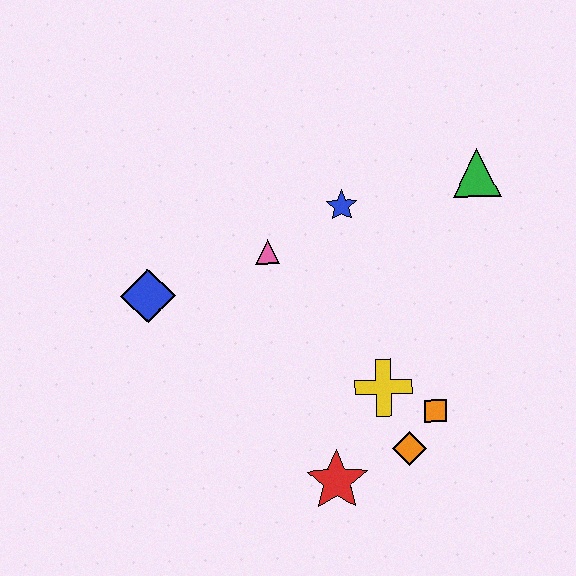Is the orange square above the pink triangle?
No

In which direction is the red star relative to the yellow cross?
The red star is below the yellow cross.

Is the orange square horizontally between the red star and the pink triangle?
No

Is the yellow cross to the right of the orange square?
No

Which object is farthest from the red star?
The green triangle is farthest from the red star.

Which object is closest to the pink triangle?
The blue star is closest to the pink triangle.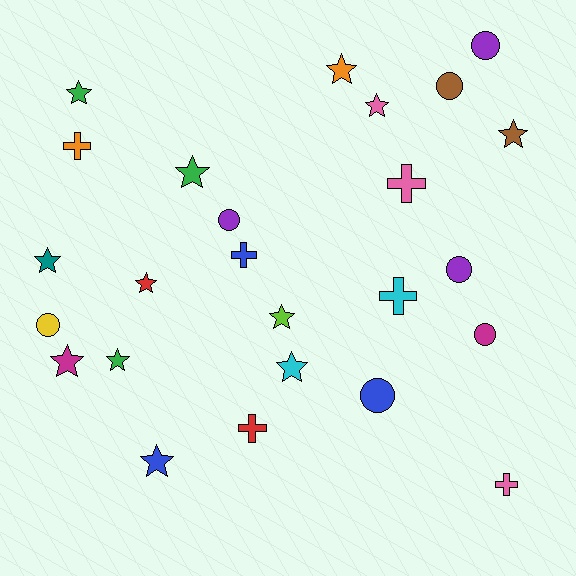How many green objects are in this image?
There are 3 green objects.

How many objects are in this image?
There are 25 objects.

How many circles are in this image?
There are 7 circles.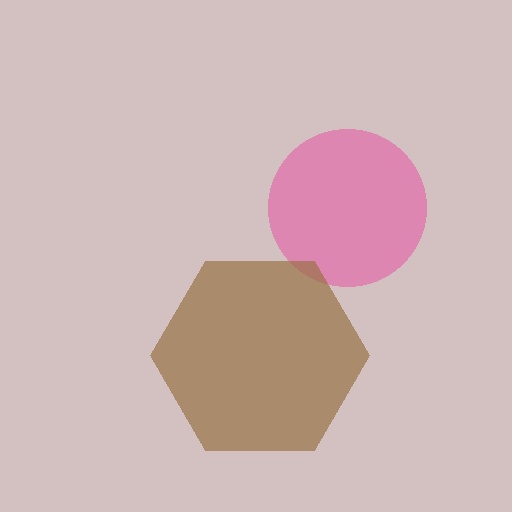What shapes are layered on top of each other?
The layered shapes are: a pink circle, a brown hexagon.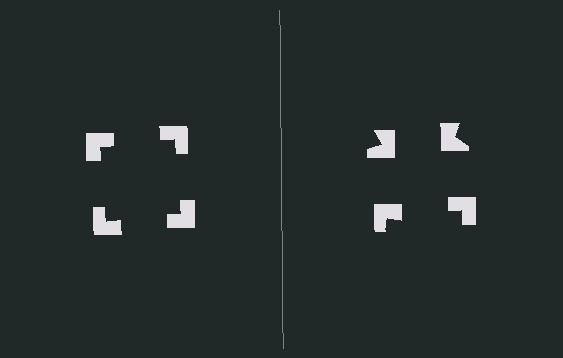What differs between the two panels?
The notched squares are positioned identically on both sides; only the wedge orientations differ. On the left they align to a square; on the right they are misaligned.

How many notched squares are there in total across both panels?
8 — 4 on each side.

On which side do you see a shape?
An illusory square appears on the left side. On the right side the wedge cuts are rotated, so no coherent shape forms.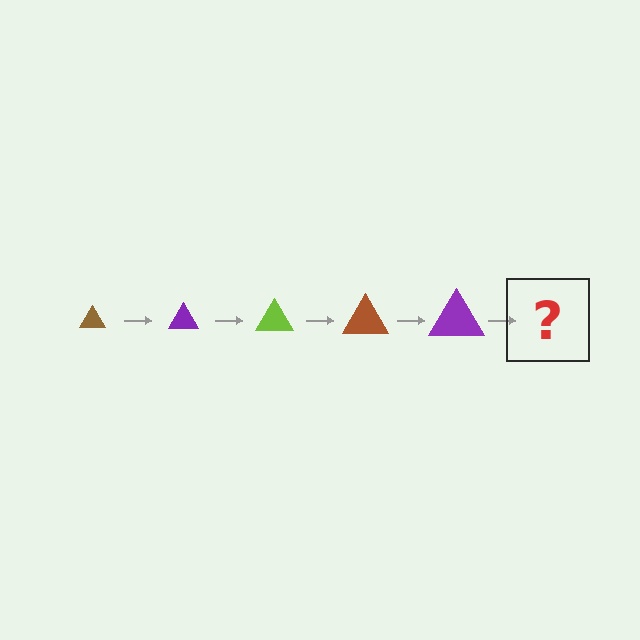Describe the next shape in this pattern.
It should be a lime triangle, larger than the previous one.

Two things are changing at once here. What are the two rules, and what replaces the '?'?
The two rules are that the triangle grows larger each step and the color cycles through brown, purple, and lime. The '?' should be a lime triangle, larger than the previous one.